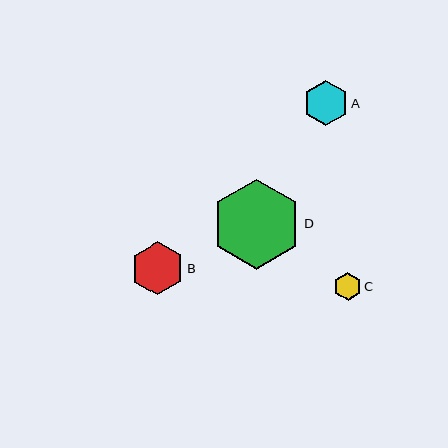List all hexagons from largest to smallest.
From largest to smallest: D, B, A, C.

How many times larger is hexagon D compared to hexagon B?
Hexagon D is approximately 1.7 times the size of hexagon B.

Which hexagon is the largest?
Hexagon D is the largest with a size of approximately 90 pixels.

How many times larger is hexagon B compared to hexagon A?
Hexagon B is approximately 1.2 times the size of hexagon A.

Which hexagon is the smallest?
Hexagon C is the smallest with a size of approximately 28 pixels.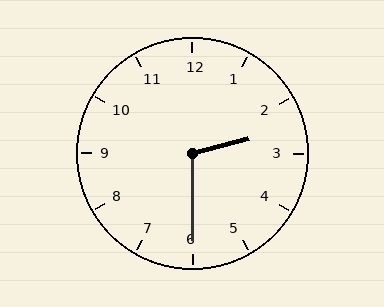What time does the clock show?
2:30.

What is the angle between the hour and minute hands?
Approximately 105 degrees.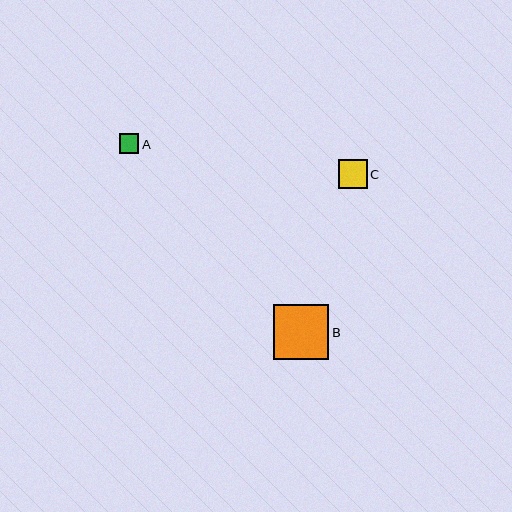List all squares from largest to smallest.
From largest to smallest: B, C, A.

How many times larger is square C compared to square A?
Square C is approximately 1.5 times the size of square A.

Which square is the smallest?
Square A is the smallest with a size of approximately 19 pixels.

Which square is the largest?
Square B is the largest with a size of approximately 55 pixels.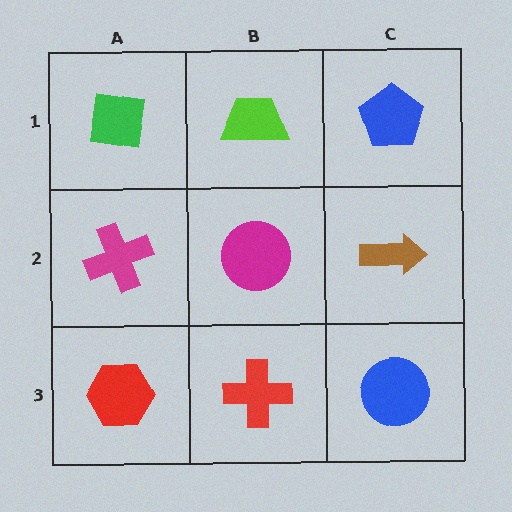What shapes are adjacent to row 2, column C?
A blue pentagon (row 1, column C), a blue circle (row 3, column C), a magenta circle (row 2, column B).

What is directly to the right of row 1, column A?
A lime trapezoid.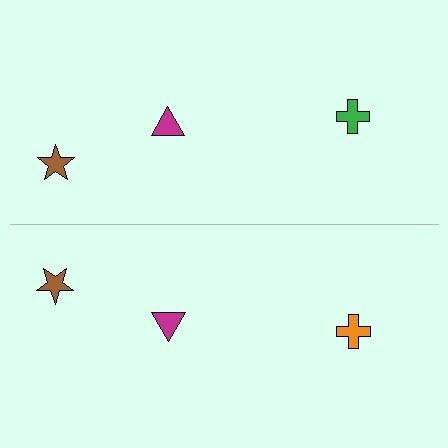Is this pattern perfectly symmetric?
No, the pattern is not perfectly symmetric. The orange cross on the bottom side breaks the symmetry — its mirror counterpart is green.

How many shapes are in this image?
There are 6 shapes in this image.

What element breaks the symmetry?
The orange cross on the bottom side breaks the symmetry — its mirror counterpart is green.